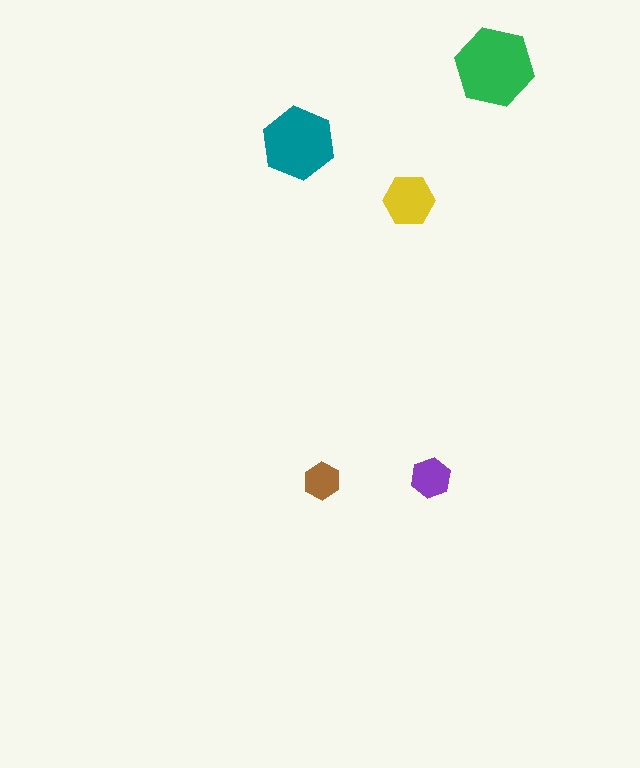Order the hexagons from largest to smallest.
the green one, the teal one, the yellow one, the purple one, the brown one.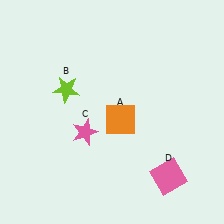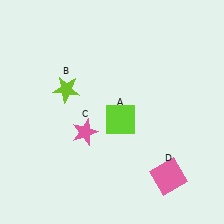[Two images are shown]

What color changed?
The square (A) changed from orange in Image 1 to lime in Image 2.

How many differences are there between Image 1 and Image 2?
There is 1 difference between the two images.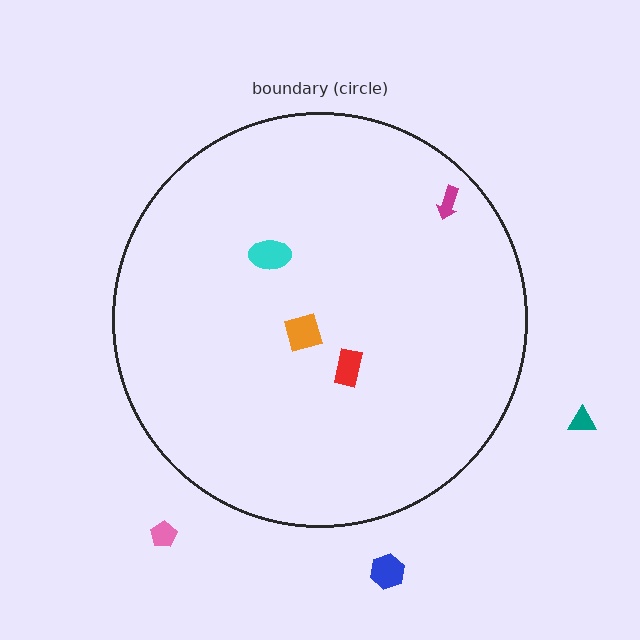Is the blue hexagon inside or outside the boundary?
Outside.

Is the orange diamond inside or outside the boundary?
Inside.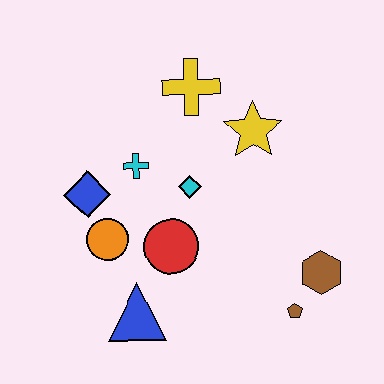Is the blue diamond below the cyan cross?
Yes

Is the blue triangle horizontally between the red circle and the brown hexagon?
No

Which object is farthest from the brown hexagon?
The blue diamond is farthest from the brown hexagon.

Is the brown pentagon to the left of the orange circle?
No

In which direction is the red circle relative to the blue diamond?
The red circle is to the right of the blue diamond.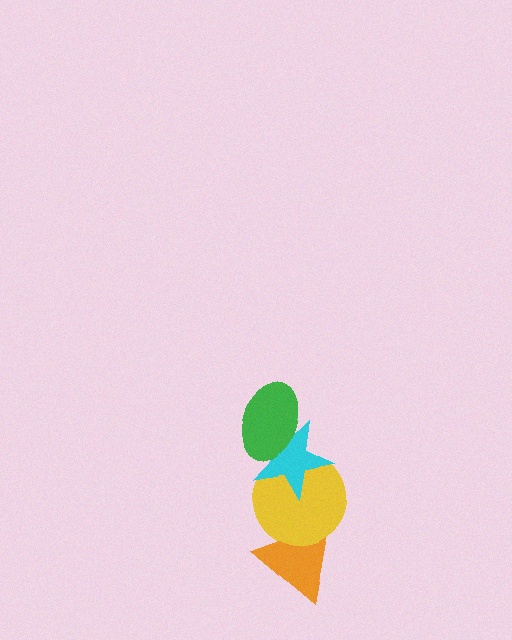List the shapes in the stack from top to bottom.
From top to bottom: the green ellipse, the cyan star, the yellow circle, the orange triangle.